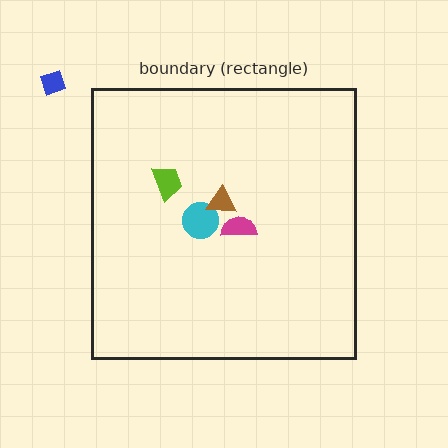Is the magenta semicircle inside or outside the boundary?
Inside.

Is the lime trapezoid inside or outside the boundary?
Inside.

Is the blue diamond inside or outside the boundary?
Outside.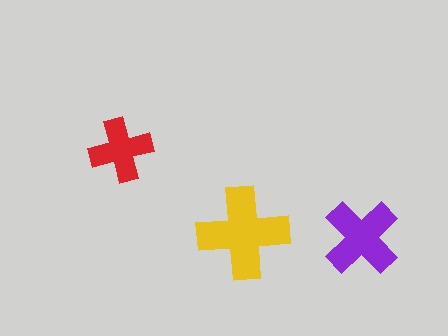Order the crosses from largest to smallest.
the yellow one, the purple one, the red one.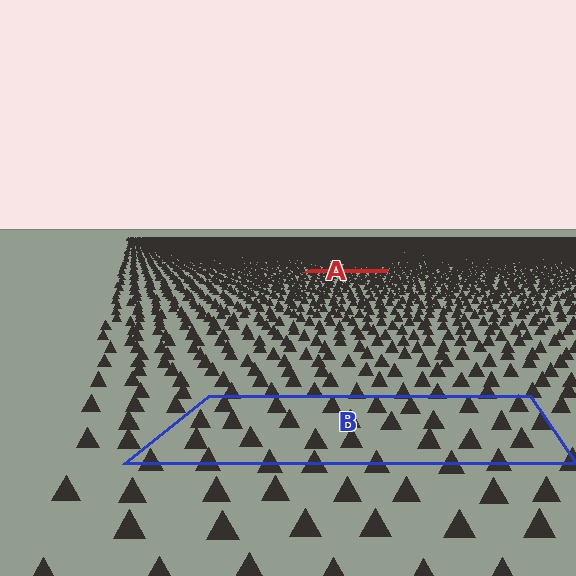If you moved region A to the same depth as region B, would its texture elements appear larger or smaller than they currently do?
They would appear larger. At a closer depth, the same texture elements are projected at a bigger on-screen size.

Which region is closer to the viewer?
Region B is closer. The texture elements there are larger and more spread out.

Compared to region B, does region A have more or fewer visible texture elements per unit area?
Region A has more texture elements per unit area — they are packed more densely because it is farther away.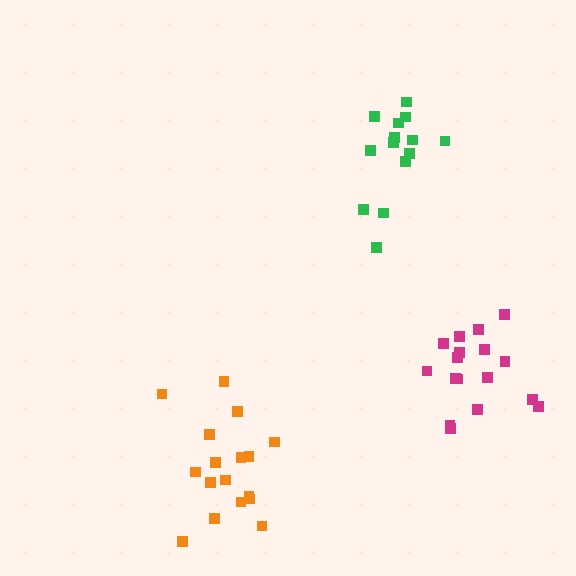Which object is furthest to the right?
The magenta cluster is rightmost.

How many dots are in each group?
Group 1: 14 dots, Group 2: 17 dots, Group 3: 17 dots (48 total).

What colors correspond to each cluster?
The clusters are colored: green, orange, magenta.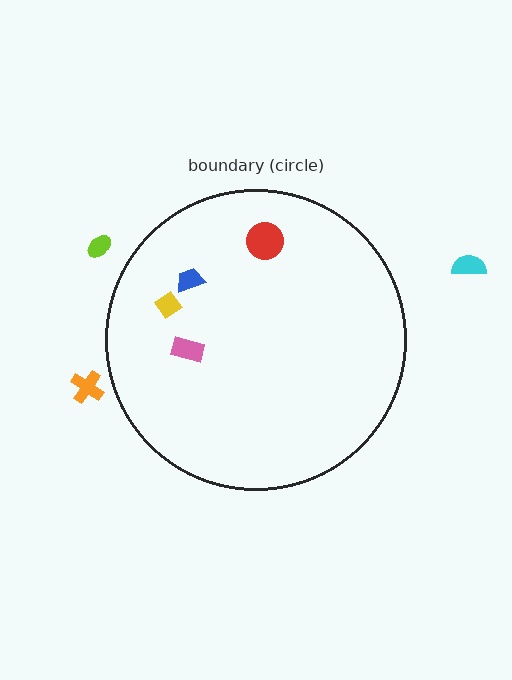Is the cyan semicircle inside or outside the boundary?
Outside.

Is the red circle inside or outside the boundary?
Inside.